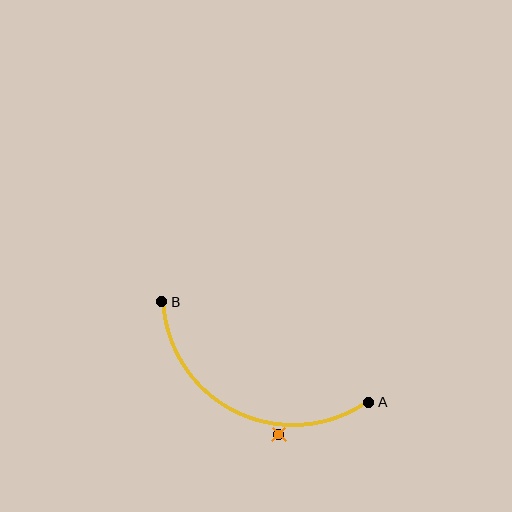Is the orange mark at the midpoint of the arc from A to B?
No — the orange mark does not lie on the arc at all. It sits slightly outside the curve.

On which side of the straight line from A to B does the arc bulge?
The arc bulges below the straight line connecting A and B.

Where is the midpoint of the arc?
The arc midpoint is the point on the curve farthest from the straight line joining A and B. It sits below that line.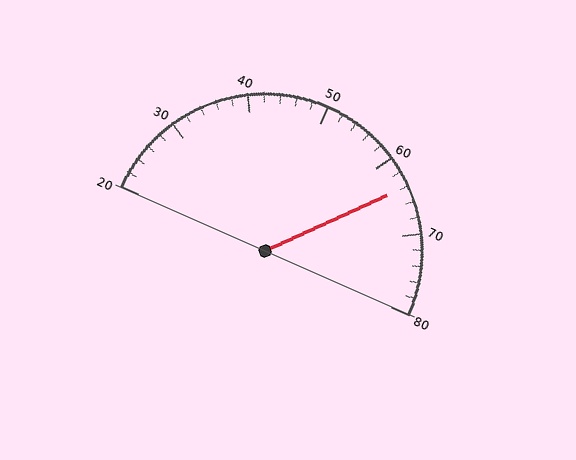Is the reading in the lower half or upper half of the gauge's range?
The reading is in the upper half of the range (20 to 80).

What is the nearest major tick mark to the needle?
The nearest major tick mark is 60.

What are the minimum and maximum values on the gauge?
The gauge ranges from 20 to 80.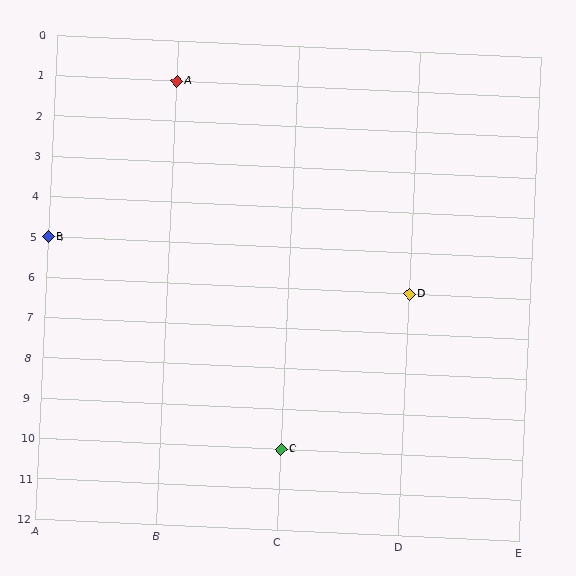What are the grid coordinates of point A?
Point A is at grid coordinates (B, 1).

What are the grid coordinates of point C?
Point C is at grid coordinates (C, 10).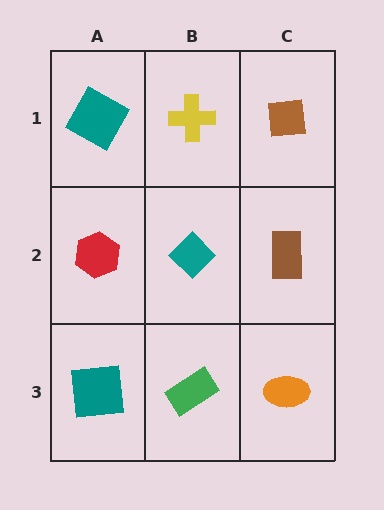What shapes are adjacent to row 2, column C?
A brown square (row 1, column C), an orange ellipse (row 3, column C), a teal diamond (row 2, column B).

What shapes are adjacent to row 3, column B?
A teal diamond (row 2, column B), a teal square (row 3, column A), an orange ellipse (row 3, column C).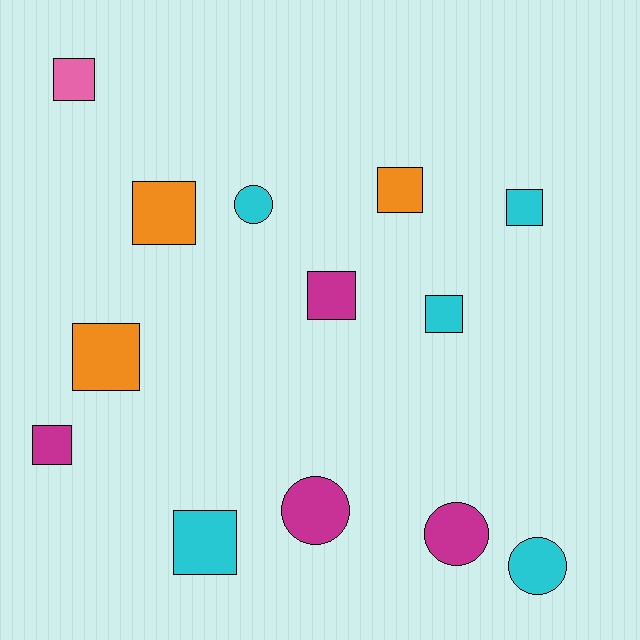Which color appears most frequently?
Cyan, with 5 objects.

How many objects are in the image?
There are 13 objects.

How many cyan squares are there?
There are 3 cyan squares.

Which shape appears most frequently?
Square, with 9 objects.